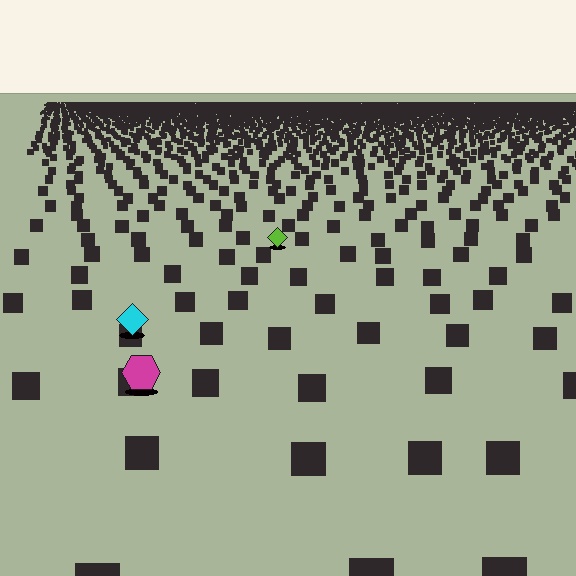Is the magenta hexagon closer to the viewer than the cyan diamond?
Yes. The magenta hexagon is closer — you can tell from the texture gradient: the ground texture is coarser near it.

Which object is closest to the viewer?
The magenta hexagon is closest. The texture marks near it are larger and more spread out.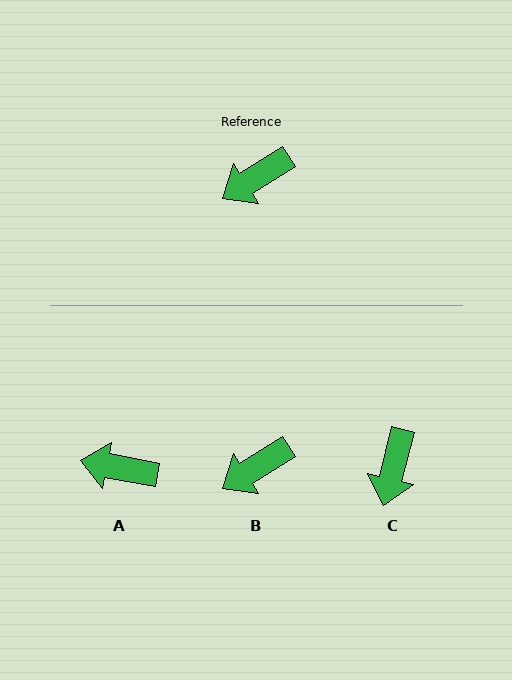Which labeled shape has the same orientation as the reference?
B.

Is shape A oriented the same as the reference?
No, it is off by about 43 degrees.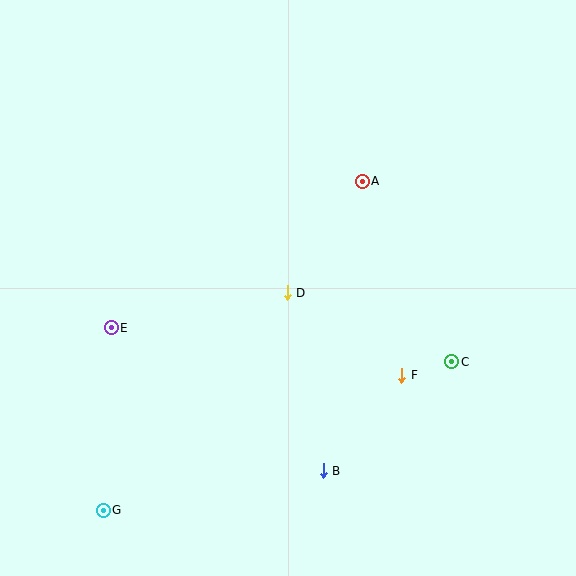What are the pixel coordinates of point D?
Point D is at (287, 293).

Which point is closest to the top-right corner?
Point A is closest to the top-right corner.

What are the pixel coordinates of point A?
Point A is at (362, 181).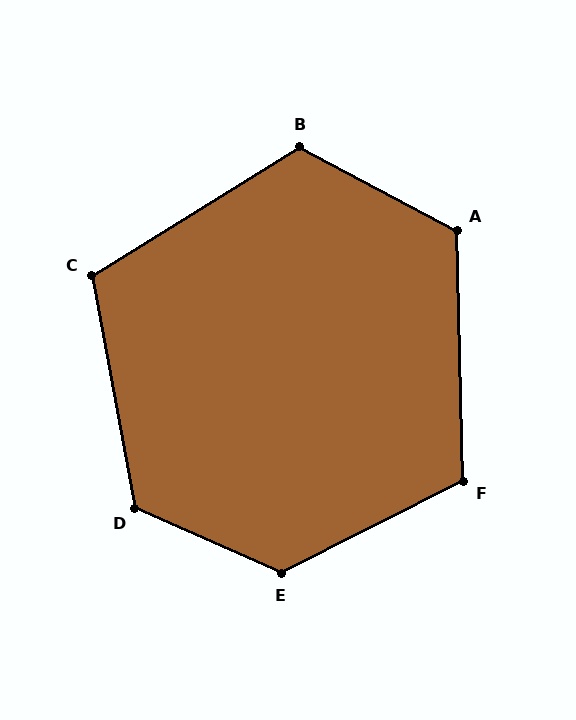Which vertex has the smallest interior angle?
C, at approximately 111 degrees.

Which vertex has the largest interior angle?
E, at approximately 129 degrees.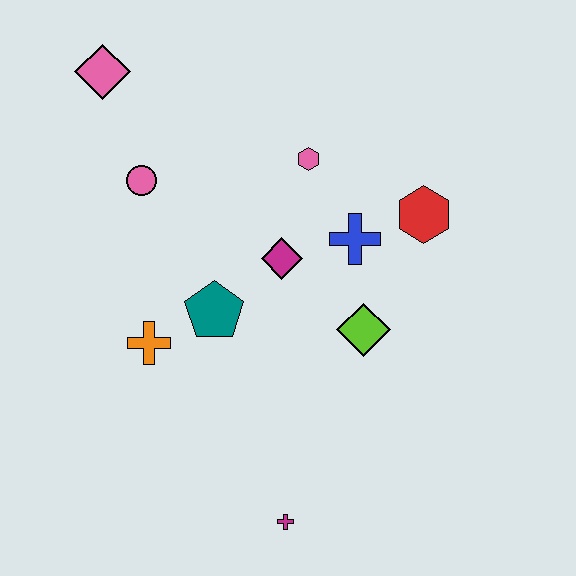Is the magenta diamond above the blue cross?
No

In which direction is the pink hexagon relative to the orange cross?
The pink hexagon is above the orange cross.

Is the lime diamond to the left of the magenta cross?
No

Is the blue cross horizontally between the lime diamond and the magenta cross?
Yes